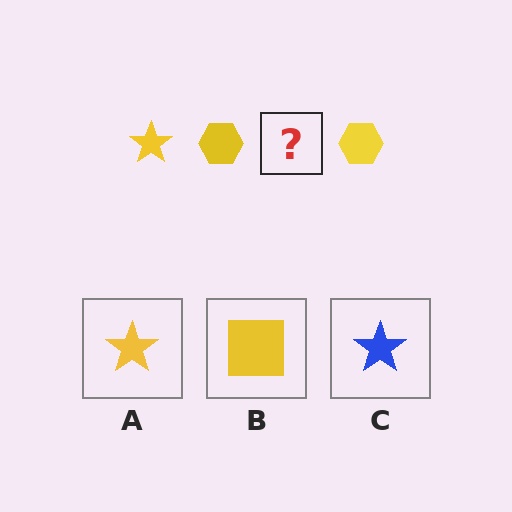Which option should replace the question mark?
Option A.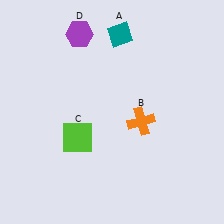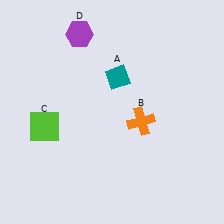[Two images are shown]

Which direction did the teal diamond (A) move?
The teal diamond (A) moved down.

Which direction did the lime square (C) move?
The lime square (C) moved left.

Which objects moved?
The objects that moved are: the teal diamond (A), the lime square (C).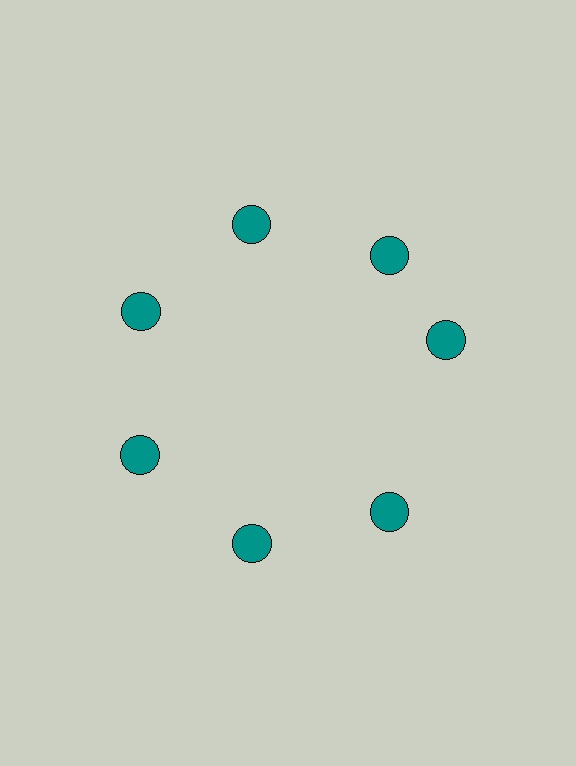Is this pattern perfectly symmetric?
No. The 7 teal circles are arranged in a ring, but one element near the 3 o'clock position is rotated out of alignment along the ring, breaking the 7-fold rotational symmetry.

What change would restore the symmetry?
The symmetry would be restored by rotating it back into even spacing with its neighbors so that all 7 circles sit at equal angles and equal distance from the center.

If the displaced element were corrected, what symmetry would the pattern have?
It would have 7-fold rotational symmetry — the pattern would map onto itself every 51 degrees.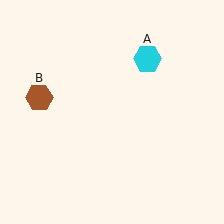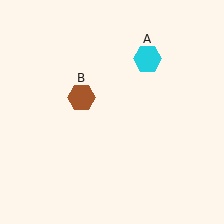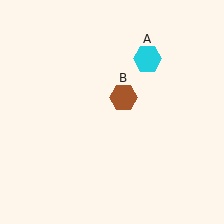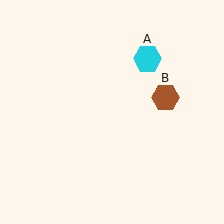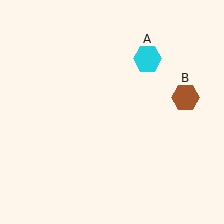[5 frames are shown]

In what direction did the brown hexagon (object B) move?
The brown hexagon (object B) moved right.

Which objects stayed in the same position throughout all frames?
Cyan hexagon (object A) remained stationary.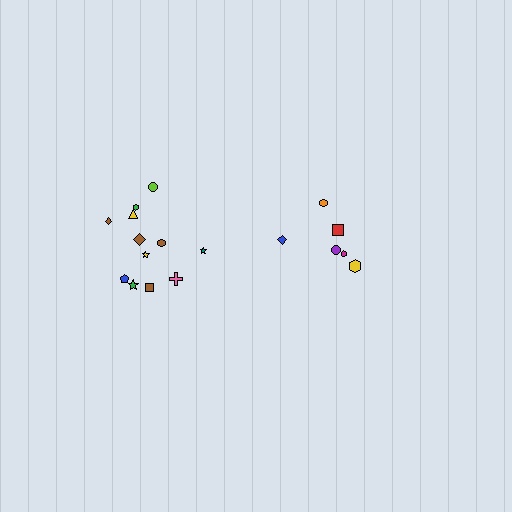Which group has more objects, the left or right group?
The left group.